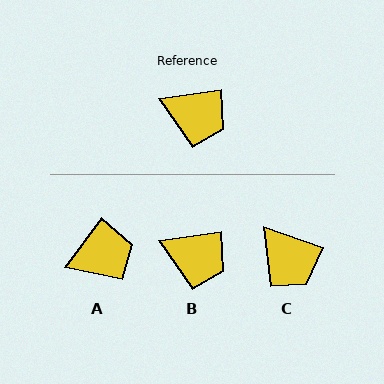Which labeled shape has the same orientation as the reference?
B.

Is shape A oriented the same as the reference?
No, it is off by about 45 degrees.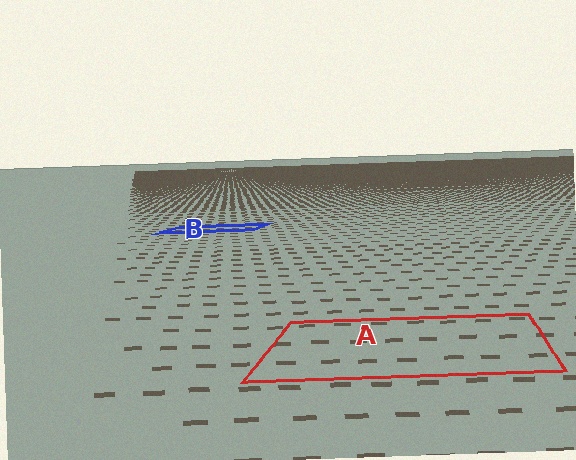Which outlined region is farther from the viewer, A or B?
Region B is farther from the viewer — the texture elements inside it appear smaller and more densely packed.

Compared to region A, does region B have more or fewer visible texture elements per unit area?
Region B has more texture elements per unit area — they are packed more densely because it is farther away.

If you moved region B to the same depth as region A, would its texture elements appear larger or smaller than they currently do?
They would appear larger. At a closer depth, the same texture elements are projected at a bigger on-screen size.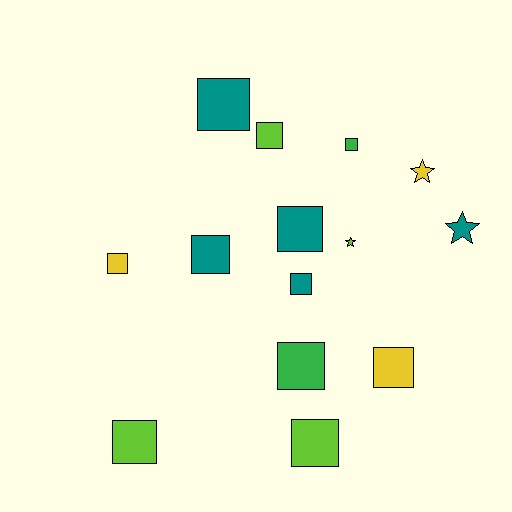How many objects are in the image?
There are 14 objects.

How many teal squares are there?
There are 4 teal squares.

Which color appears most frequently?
Teal, with 5 objects.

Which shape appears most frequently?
Square, with 11 objects.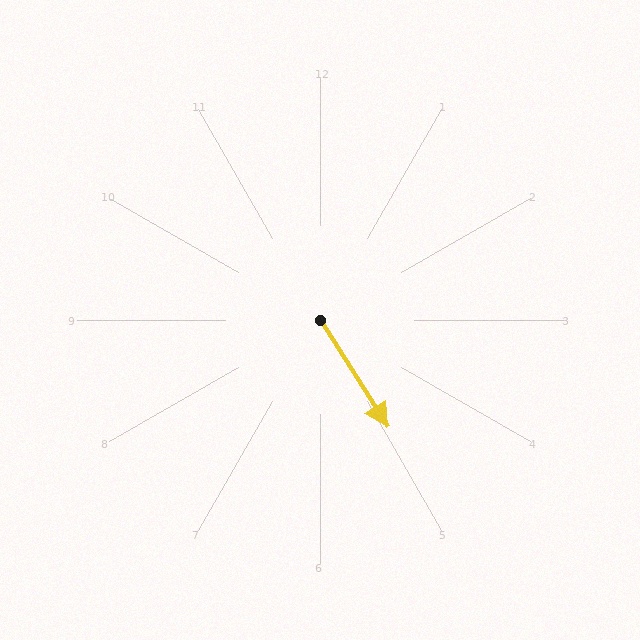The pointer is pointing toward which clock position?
Roughly 5 o'clock.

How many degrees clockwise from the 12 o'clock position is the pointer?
Approximately 148 degrees.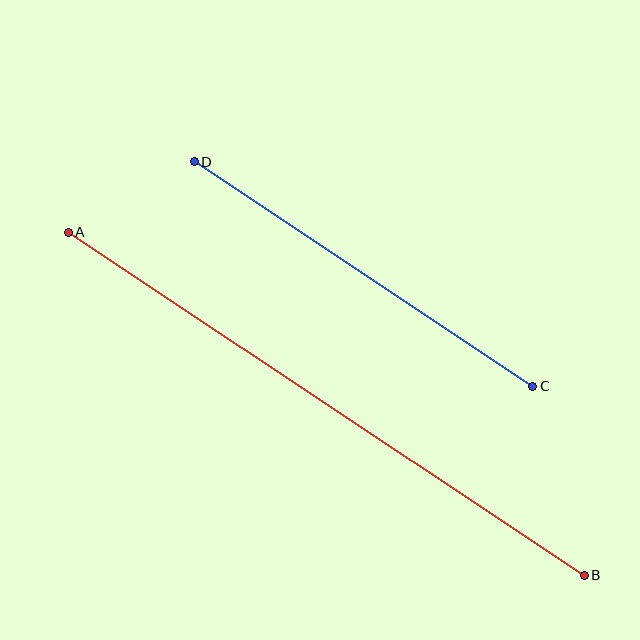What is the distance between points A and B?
The distance is approximately 620 pixels.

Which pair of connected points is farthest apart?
Points A and B are farthest apart.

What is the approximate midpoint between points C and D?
The midpoint is at approximately (364, 274) pixels.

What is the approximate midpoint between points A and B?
The midpoint is at approximately (326, 404) pixels.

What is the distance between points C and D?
The distance is approximately 406 pixels.